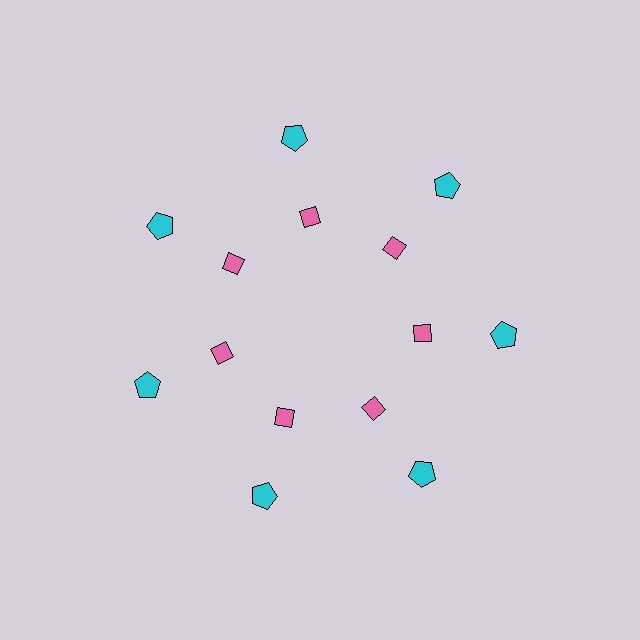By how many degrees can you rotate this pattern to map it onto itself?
The pattern maps onto itself every 51 degrees of rotation.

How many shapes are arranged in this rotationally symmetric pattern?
There are 14 shapes, arranged in 7 groups of 2.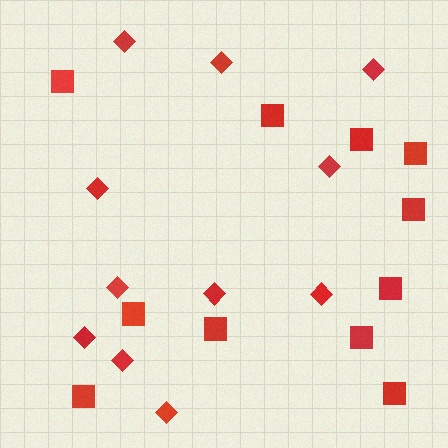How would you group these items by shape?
There are 2 groups: one group of diamonds (11) and one group of squares (11).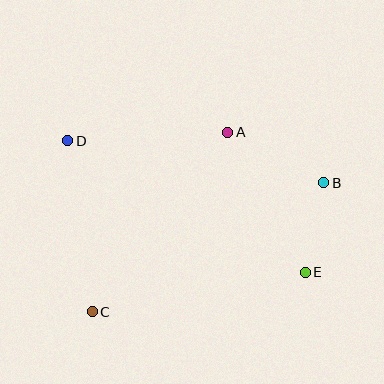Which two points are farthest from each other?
Points D and E are farthest from each other.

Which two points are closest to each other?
Points B and E are closest to each other.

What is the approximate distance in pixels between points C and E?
The distance between C and E is approximately 217 pixels.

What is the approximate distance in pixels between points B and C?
The distance between B and C is approximately 265 pixels.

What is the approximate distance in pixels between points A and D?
The distance between A and D is approximately 160 pixels.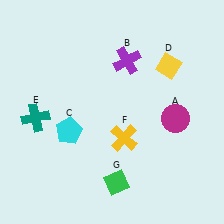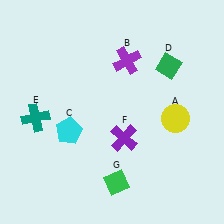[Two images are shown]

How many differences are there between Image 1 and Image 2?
There are 3 differences between the two images.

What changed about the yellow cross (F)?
In Image 1, F is yellow. In Image 2, it changed to purple.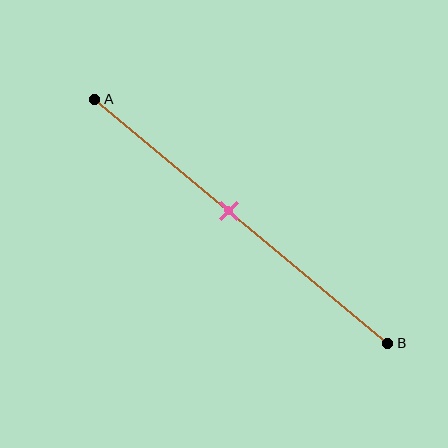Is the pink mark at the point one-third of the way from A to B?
No, the mark is at about 45% from A, not at the 33% one-third point.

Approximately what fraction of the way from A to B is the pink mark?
The pink mark is approximately 45% of the way from A to B.